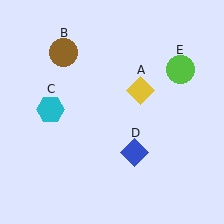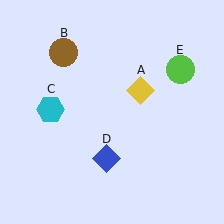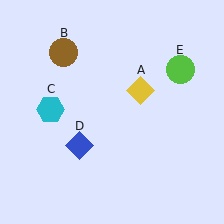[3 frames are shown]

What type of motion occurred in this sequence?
The blue diamond (object D) rotated clockwise around the center of the scene.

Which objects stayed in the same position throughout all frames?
Yellow diamond (object A) and brown circle (object B) and cyan hexagon (object C) and lime circle (object E) remained stationary.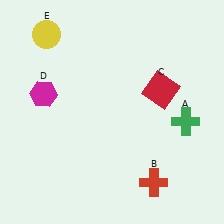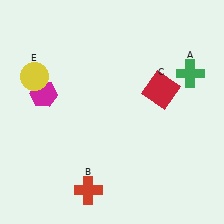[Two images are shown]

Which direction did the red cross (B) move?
The red cross (B) moved left.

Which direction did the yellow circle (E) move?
The yellow circle (E) moved down.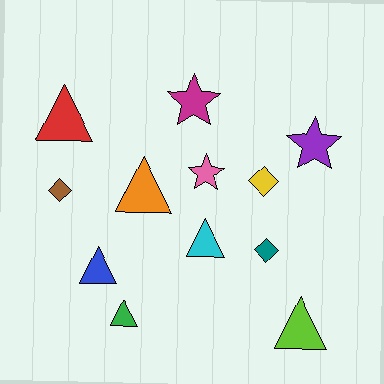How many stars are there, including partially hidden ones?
There are 3 stars.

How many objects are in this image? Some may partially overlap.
There are 12 objects.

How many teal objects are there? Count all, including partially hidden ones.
There is 1 teal object.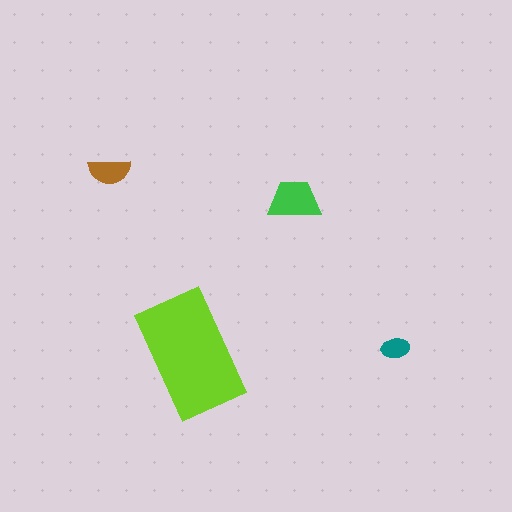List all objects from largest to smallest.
The lime rectangle, the green trapezoid, the brown semicircle, the teal ellipse.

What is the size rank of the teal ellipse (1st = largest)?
4th.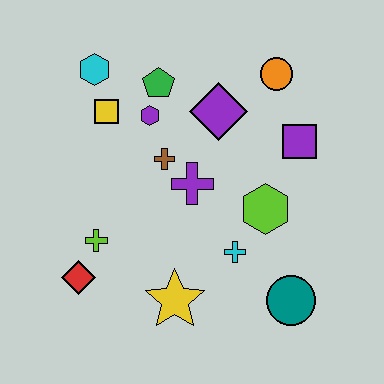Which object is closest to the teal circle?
The cyan cross is closest to the teal circle.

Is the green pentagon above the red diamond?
Yes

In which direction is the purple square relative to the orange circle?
The purple square is below the orange circle.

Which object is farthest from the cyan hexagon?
The teal circle is farthest from the cyan hexagon.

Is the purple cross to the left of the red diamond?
No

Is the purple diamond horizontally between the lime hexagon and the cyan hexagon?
Yes